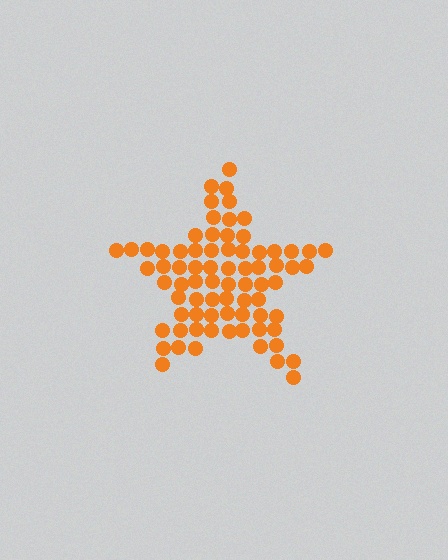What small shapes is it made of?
It is made of small circles.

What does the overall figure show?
The overall figure shows a star.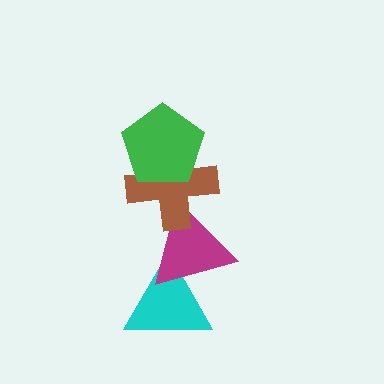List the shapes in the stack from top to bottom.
From top to bottom: the green pentagon, the brown cross, the magenta triangle, the cyan triangle.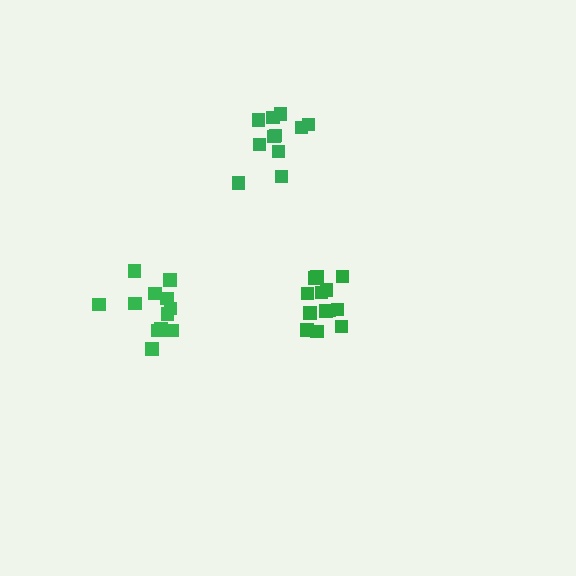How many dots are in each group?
Group 1: 11 dots, Group 2: 13 dots, Group 3: 12 dots (36 total).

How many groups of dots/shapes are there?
There are 3 groups.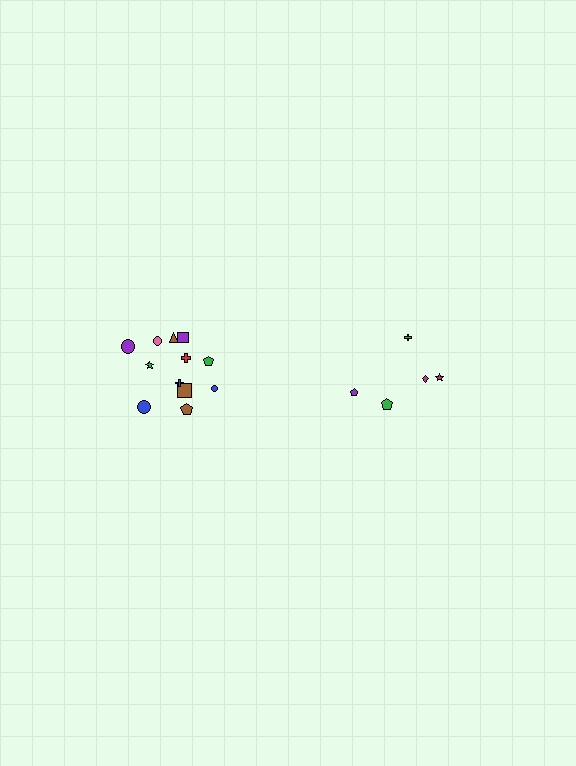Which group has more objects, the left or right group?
The left group.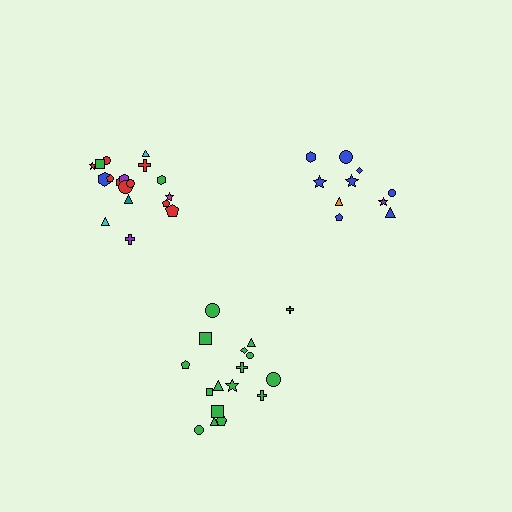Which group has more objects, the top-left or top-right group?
The top-left group.